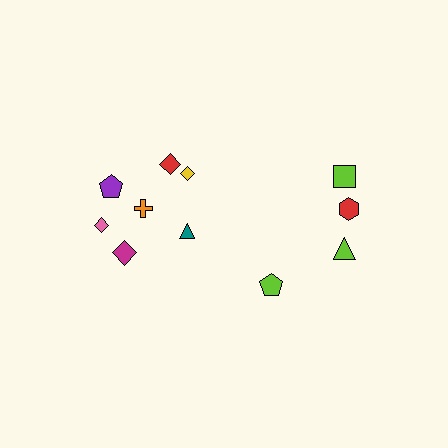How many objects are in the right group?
There are 4 objects.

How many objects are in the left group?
There are 7 objects.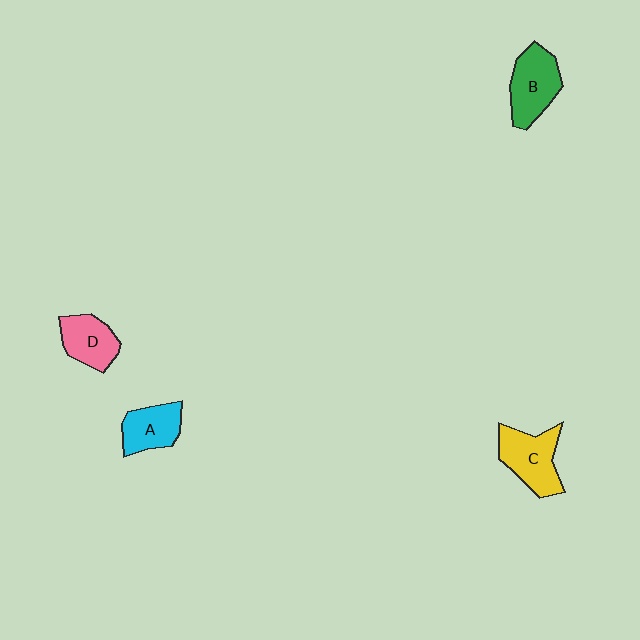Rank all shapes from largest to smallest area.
From largest to smallest: C (yellow), B (green), A (cyan), D (pink).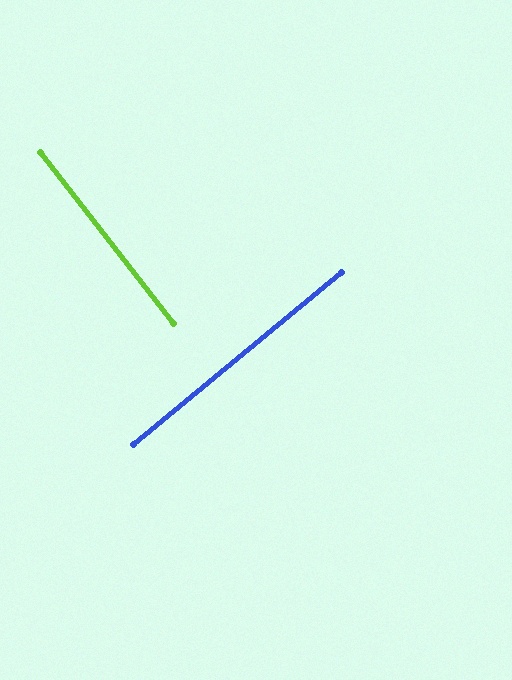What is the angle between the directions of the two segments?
Approximately 88 degrees.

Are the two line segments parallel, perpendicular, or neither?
Perpendicular — they meet at approximately 88°.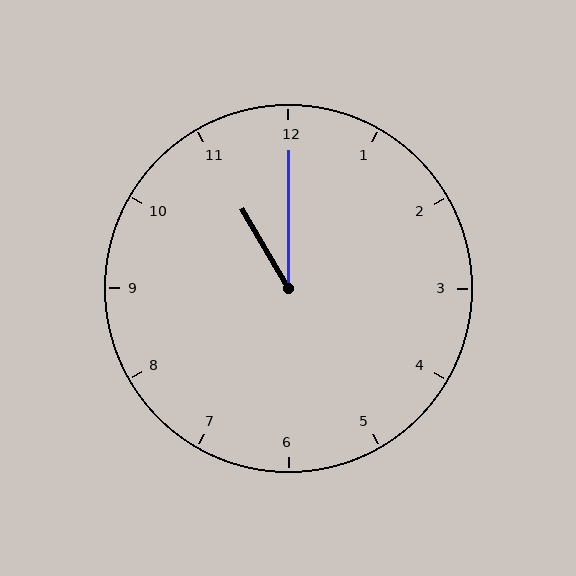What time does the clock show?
11:00.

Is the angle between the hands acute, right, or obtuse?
It is acute.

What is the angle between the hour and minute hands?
Approximately 30 degrees.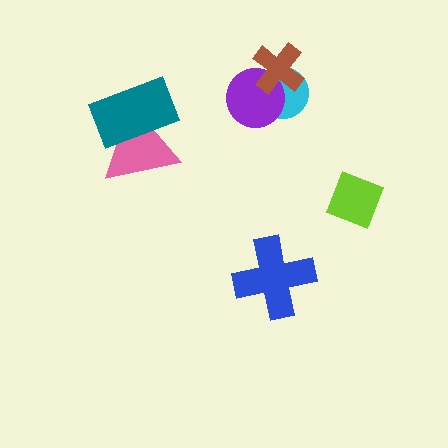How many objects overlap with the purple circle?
2 objects overlap with the purple circle.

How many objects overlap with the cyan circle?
2 objects overlap with the cyan circle.